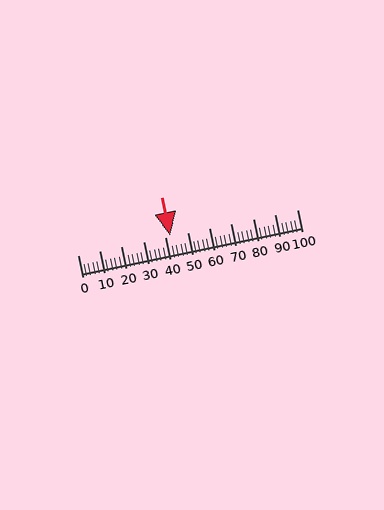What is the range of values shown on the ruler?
The ruler shows values from 0 to 100.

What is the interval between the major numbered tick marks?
The major tick marks are spaced 10 units apart.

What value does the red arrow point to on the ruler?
The red arrow points to approximately 42.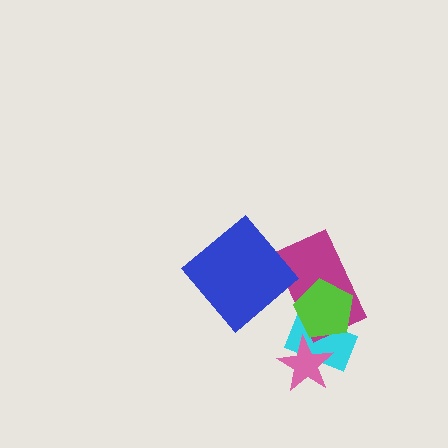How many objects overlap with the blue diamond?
1 object overlaps with the blue diamond.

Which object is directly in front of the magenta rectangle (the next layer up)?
The blue diamond is directly in front of the magenta rectangle.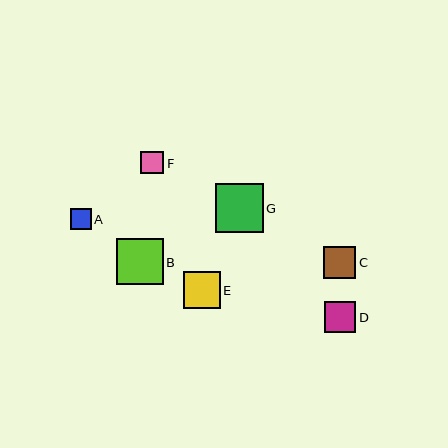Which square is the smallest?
Square A is the smallest with a size of approximately 21 pixels.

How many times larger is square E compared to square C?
Square E is approximately 1.1 times the size of square C.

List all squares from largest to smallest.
From largest to smallest: G, B, E, C, D, F, A.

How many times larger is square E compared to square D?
Square E is approximately 1.2 times the size of square D.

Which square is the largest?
Square G is the largest with a size of approximately 48 pixels.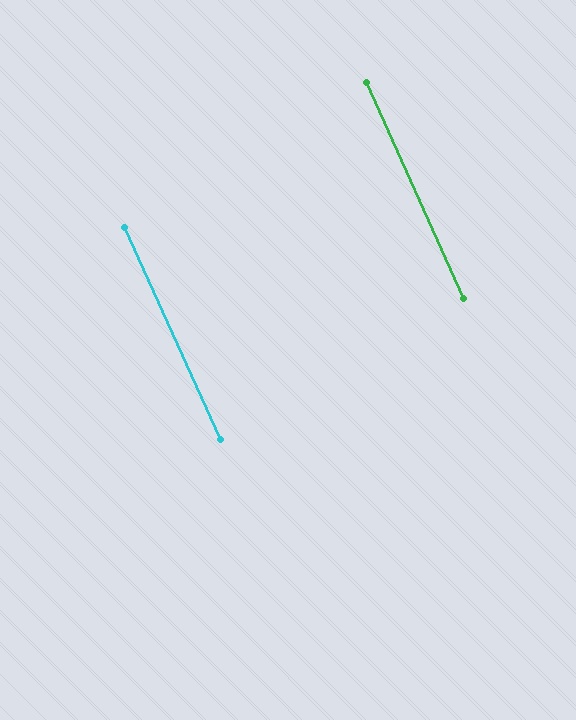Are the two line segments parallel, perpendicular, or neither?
Parallel — their directions differ by only 0.5°.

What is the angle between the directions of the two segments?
Approximately 1 degree.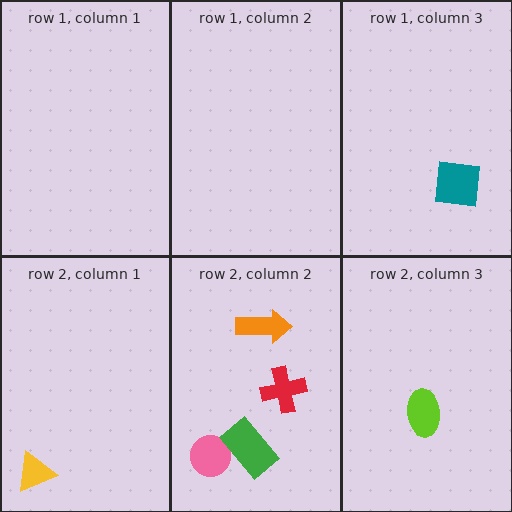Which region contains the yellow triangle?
The row 2, column 1 region.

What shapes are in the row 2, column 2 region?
The pink circle, the orange arrow, the red cross, the green rectangle.